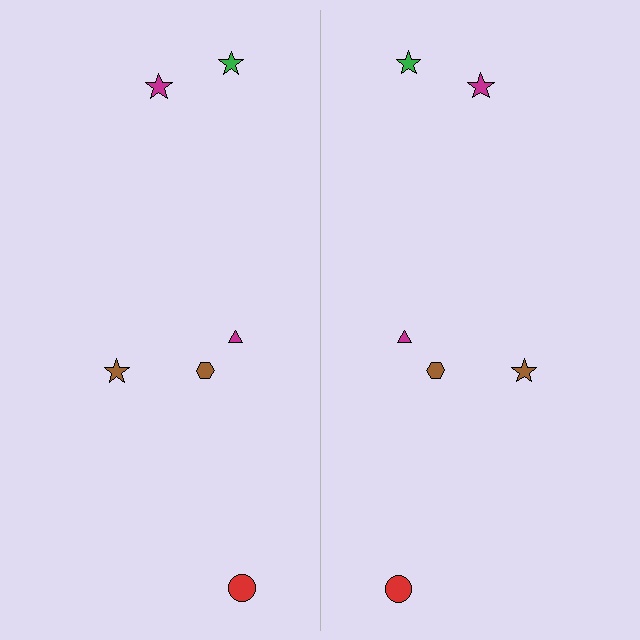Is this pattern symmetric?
Yes, this pattern has bilateral (reflection) symmetry.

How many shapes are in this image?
There are 12 shapes in this image.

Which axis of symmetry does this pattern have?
The pattern has a vertical axis of symmetry running through the center of the image.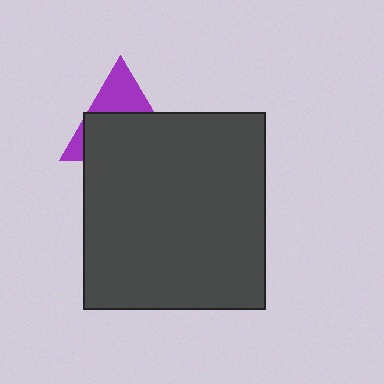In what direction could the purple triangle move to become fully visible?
The purple triangle could move up. That would shift it out from behind the dark gray rectangle entirely.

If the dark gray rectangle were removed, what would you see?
You would see the complete purple triangle.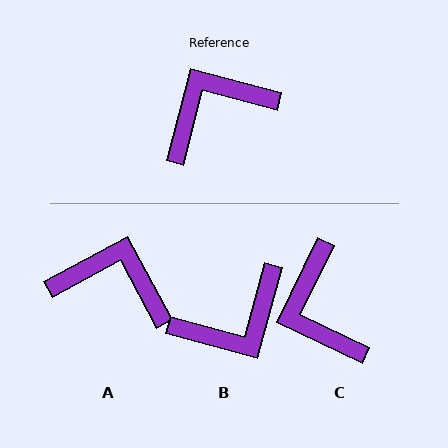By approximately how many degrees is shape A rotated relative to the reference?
Approximately 47 degrees clockwise.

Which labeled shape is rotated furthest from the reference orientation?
B, about 179 degrees away.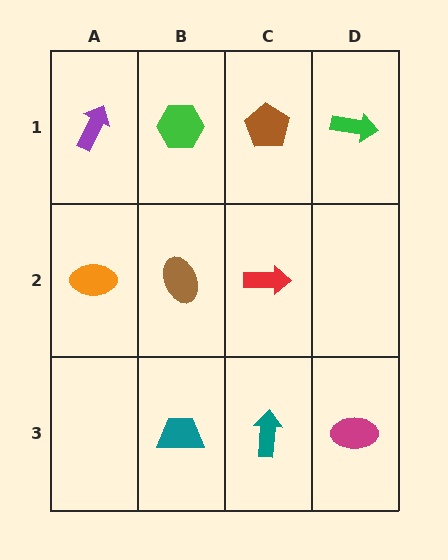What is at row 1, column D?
A green arrow.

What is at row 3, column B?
A teal trapezoid.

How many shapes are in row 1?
4 shapes.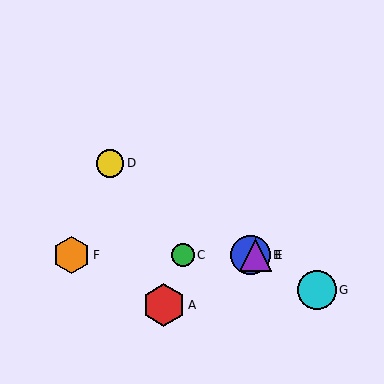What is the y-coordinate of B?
Object B is at y≈255.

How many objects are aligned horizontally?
4 objects (B, C, E, F) are aligned horizontally.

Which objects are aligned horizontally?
Objects B, C, E, F are aligned horizontally.